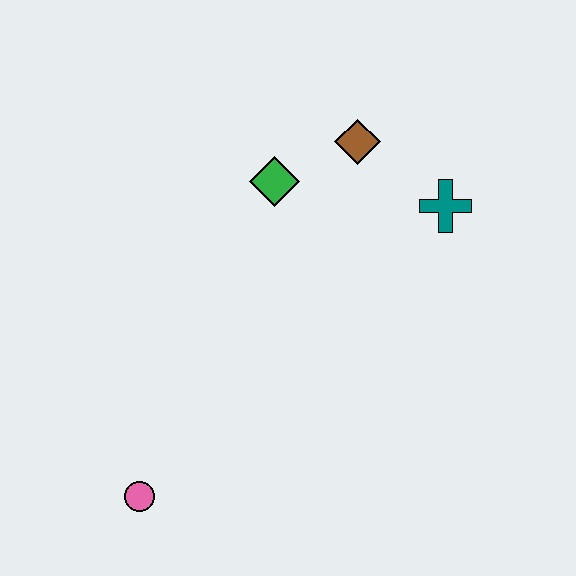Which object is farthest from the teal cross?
The pink circle is farthest from the teal cross.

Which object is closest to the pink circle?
The green diamond is closest to the pink circle.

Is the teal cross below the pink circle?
No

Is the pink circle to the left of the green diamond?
Yes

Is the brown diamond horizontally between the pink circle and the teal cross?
Yes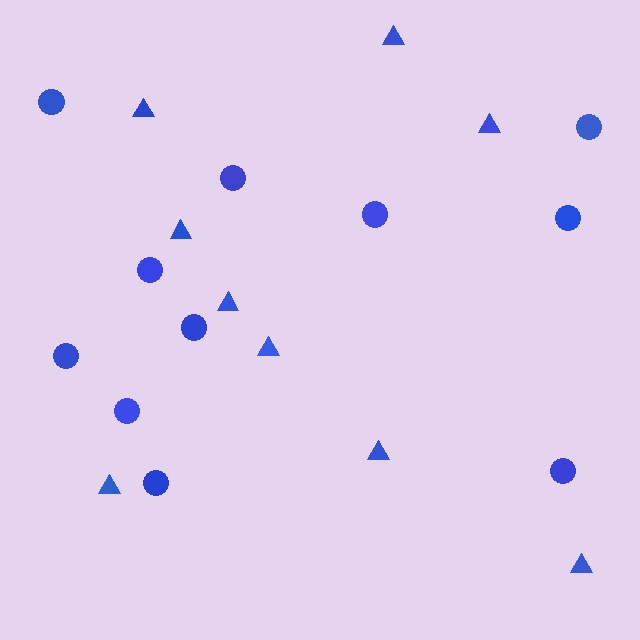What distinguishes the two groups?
There are 2 groups: one group of circles (11) and one group of triangles (9).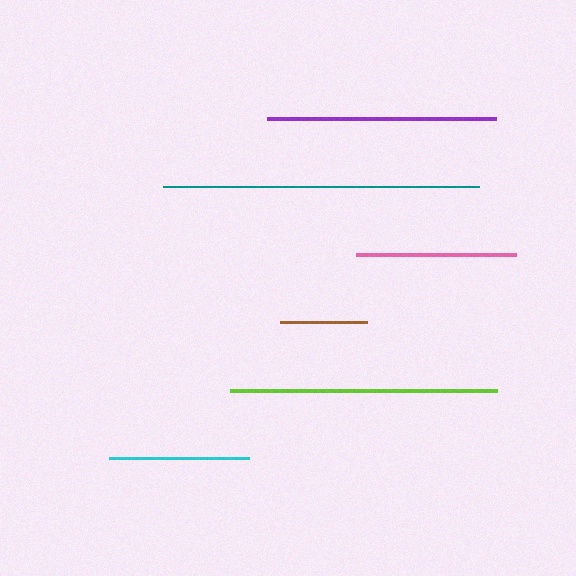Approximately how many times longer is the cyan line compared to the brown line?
The cyan line is approximately 1.6 times the length of the brown line.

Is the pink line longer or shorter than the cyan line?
The pink line is longer than the cyan line.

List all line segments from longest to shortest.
From longest to shortest: teal, lime, purple, pink, cyan, brown.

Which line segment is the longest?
The teal line is the longest at approximately 316 pixels.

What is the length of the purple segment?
The purple segment is approximately 230 pixels long.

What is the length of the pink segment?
The pink segment is approximately 160 pixels long.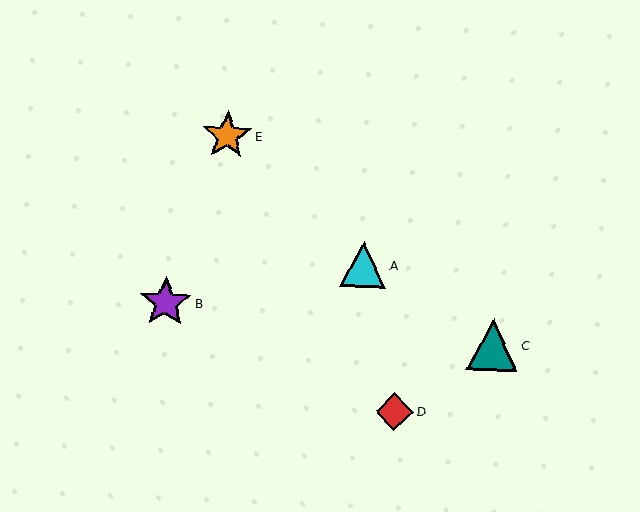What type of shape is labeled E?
Shape E is an orange star.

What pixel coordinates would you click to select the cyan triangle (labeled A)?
Click at (363, 264) to select the cyan triangle A.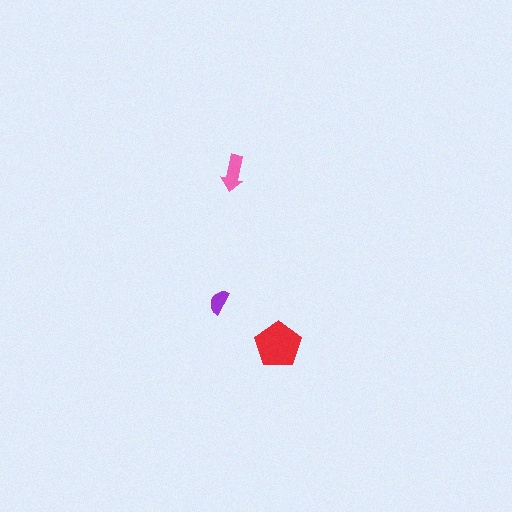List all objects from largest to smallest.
The red pentagon, the pink arrow, the purple semicircle.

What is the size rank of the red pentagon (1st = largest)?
1st.